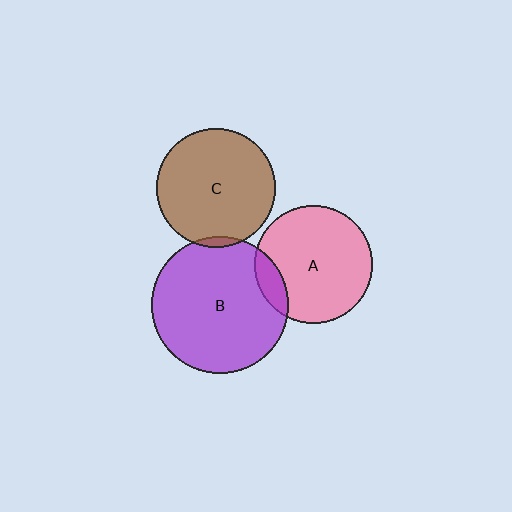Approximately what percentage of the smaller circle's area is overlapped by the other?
Approximately 15%.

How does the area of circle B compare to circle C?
Approximately 1.3 times.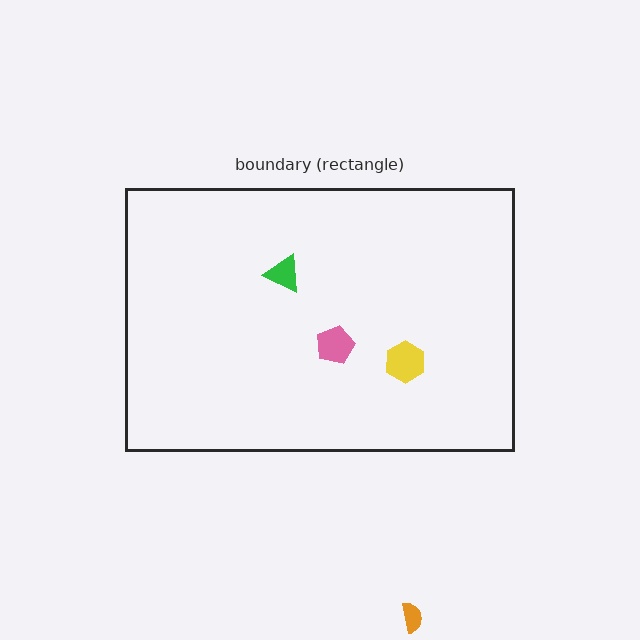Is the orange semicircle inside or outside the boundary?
Outside.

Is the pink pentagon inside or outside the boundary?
Inside.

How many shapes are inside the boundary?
3 inside, 1 outside.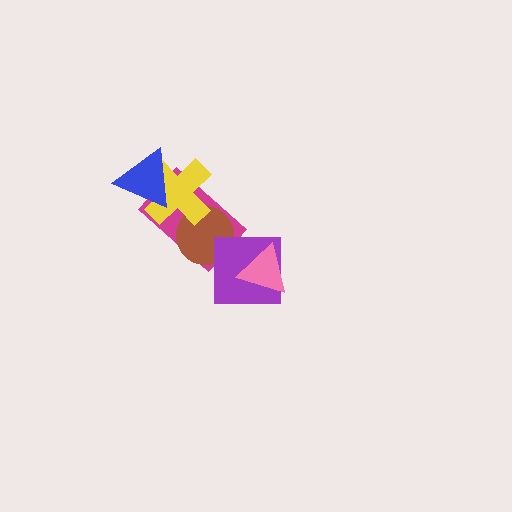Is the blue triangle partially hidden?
No, no other shape covers it.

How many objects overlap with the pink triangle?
1 object overlaps with the pink triangle.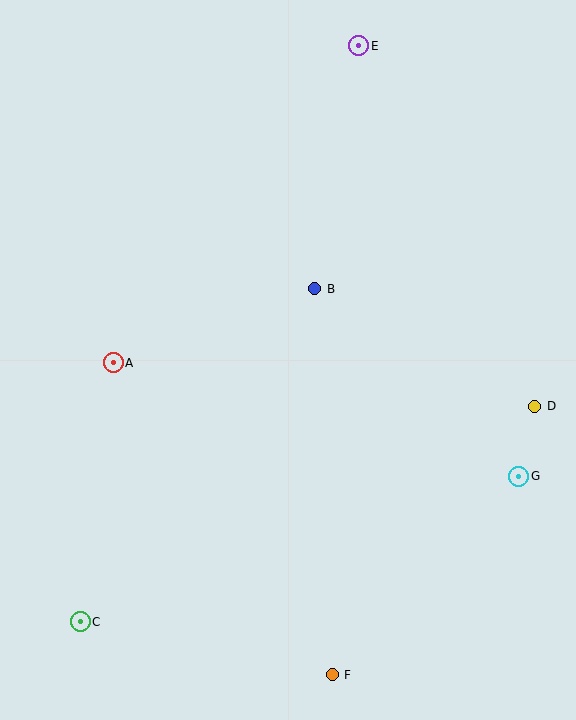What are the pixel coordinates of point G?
Point G is at (519, 476).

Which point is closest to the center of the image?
Point B at (315, 289) is closest to the center.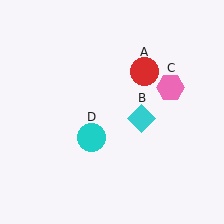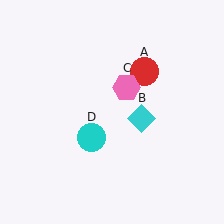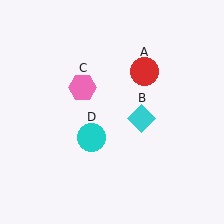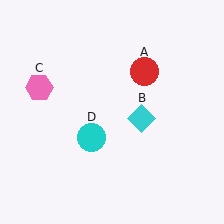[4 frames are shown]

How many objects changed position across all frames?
1 object changed position: pink hexagon (object C).